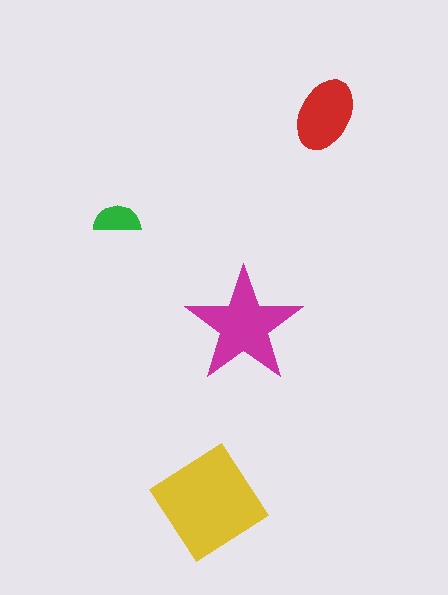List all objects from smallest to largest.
The green semicircle, the red ellipse, the magenta star, the yellow diamond.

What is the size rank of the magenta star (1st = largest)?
2nd.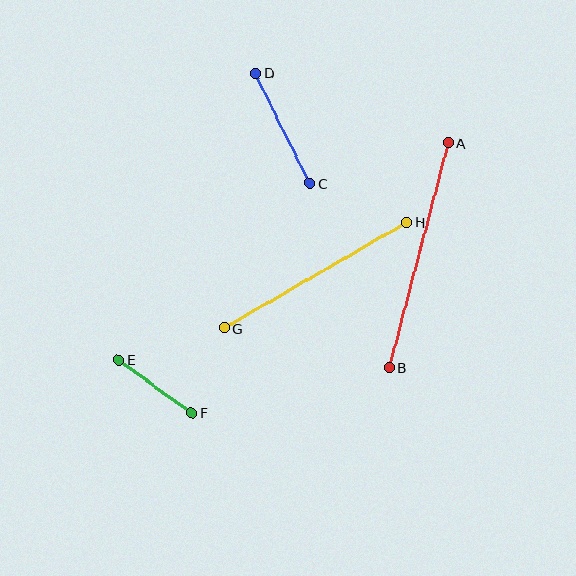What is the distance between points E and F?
The distance is approximately 90 pixels.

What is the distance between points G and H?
The distance is approximately 211 pixels.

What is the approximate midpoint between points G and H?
The midpoint is at approximately (315, 275) pixels.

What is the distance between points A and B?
The distance is approximately 232 pixels.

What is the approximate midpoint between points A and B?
The midpoint is at approximately (419, 255) pixels.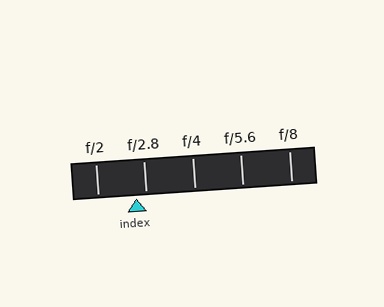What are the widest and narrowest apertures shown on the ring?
The widest aperture shown is f/2 and the narrowest is f/8.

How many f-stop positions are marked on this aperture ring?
There are 5 f-stop positions marked.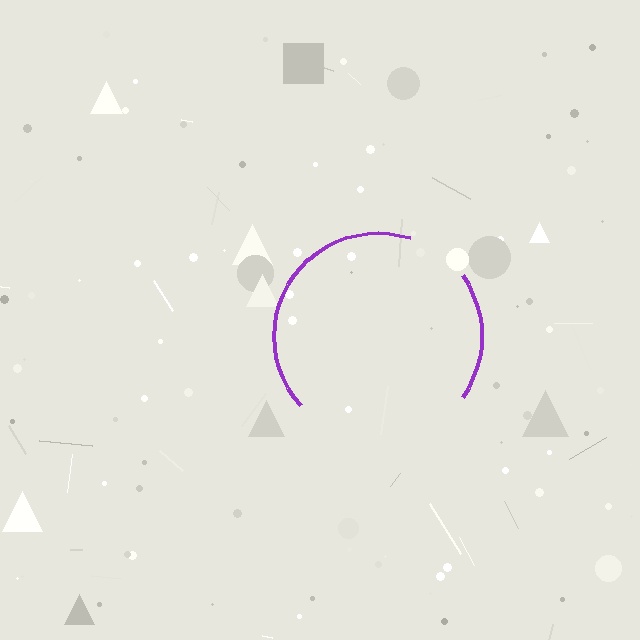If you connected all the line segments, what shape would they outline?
They would outline a circle.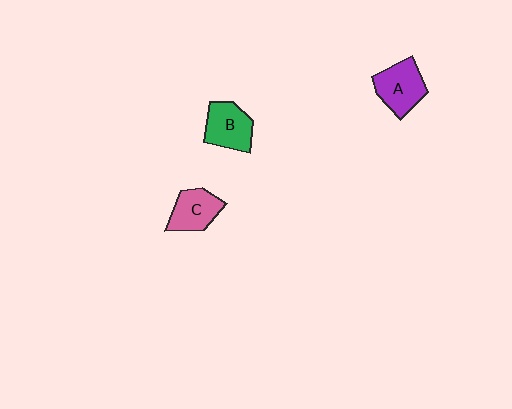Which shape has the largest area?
Shape A (purple).